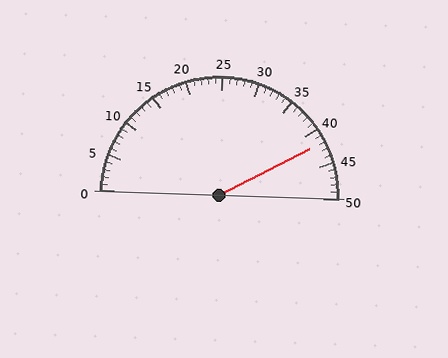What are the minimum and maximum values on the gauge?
The gauge ranges from 0 to 50.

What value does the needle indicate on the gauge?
The needle indicates approximately 42.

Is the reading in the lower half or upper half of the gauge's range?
The reading is in the upper half of the range (0 to 50).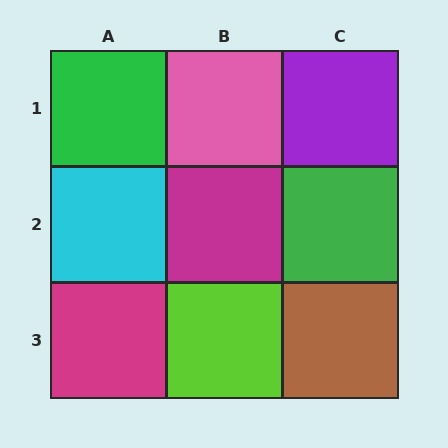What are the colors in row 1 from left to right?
Green, pink, purple.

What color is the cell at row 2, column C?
Green.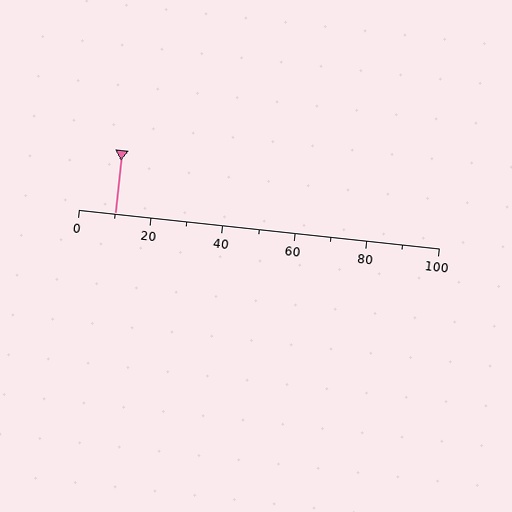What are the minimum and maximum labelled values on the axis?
The axis runs from 0 to 100.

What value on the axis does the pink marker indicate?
The marker indicates approximately 10.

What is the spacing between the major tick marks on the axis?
The major ticks are spaced 20 apart.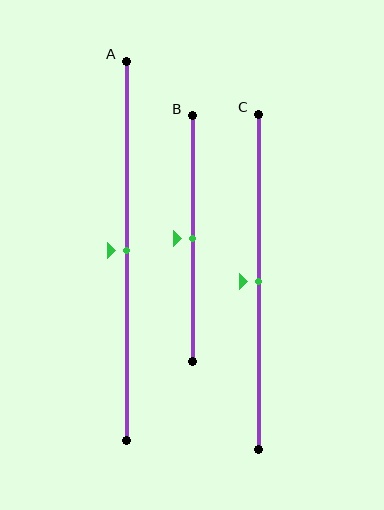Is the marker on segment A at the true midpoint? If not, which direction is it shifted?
Yes, the marker on segment A is at the true midpoint.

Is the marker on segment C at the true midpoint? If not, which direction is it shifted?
Yes, the marker on segment C is at the true midpoint.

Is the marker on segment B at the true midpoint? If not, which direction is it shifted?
Yes, the marker on segment B is at the true midpoint.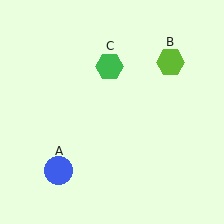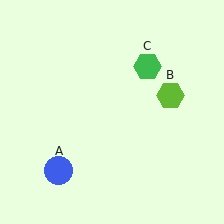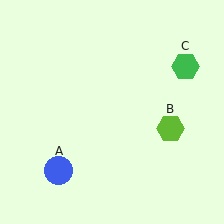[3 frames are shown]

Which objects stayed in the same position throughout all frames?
Blue circle (object A) remained stationary.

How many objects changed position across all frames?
2 objects changed position: lime hexagon (object B), green hexagon (object C).